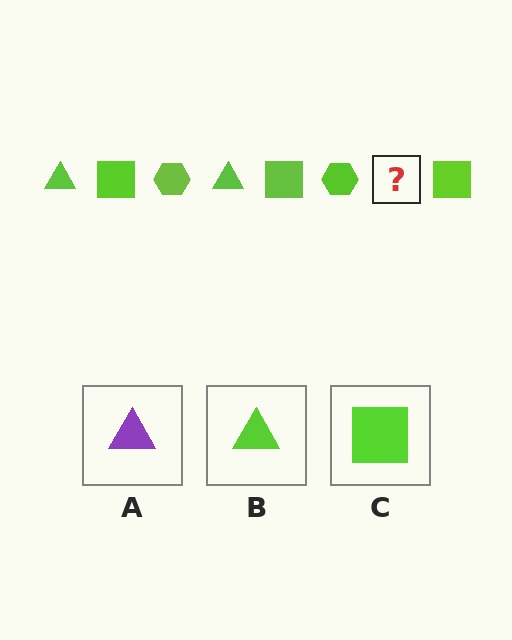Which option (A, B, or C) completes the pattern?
B.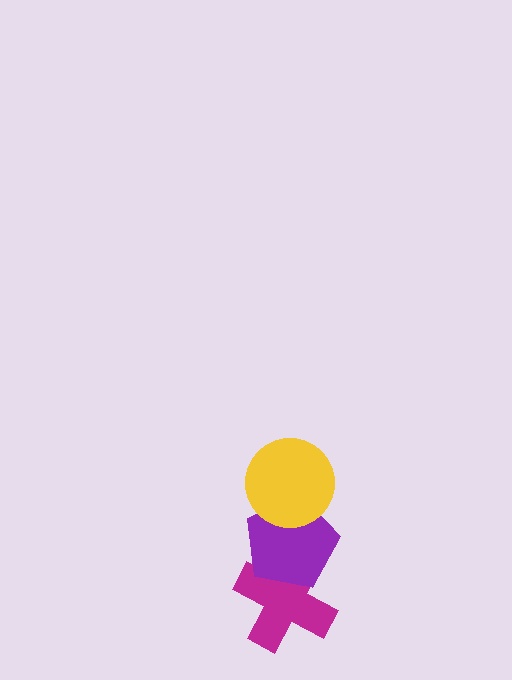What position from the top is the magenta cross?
The magenta cross is 3rd from the top.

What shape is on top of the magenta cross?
The purple pentagon is on top of the magenta cross.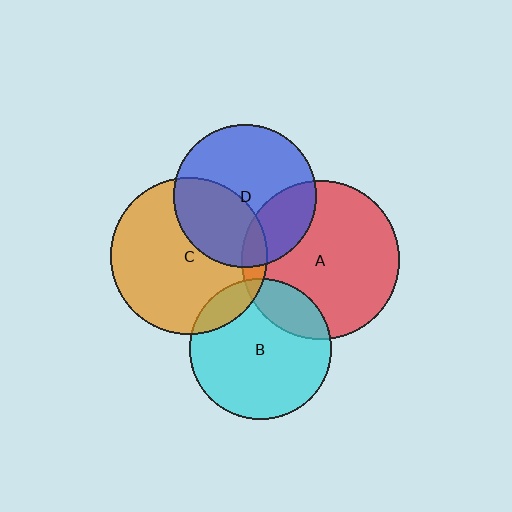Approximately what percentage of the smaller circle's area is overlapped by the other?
Approximately 25%.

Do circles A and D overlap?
Yes.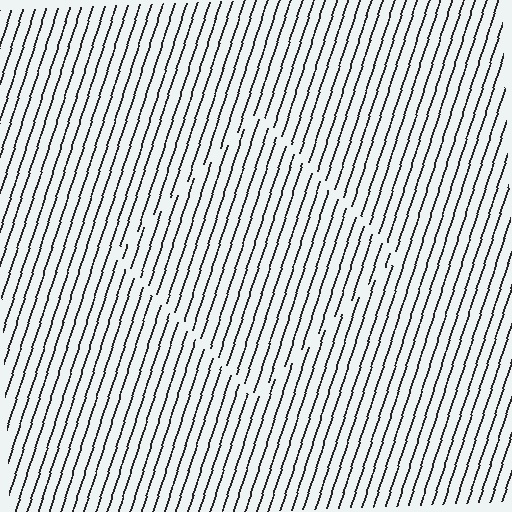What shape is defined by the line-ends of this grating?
An illusory square. The interior of the shape contains the same grating, shifted by half a period — the contour is defined by the phase discontinuity where line-ends from the inner and outer gratings abut.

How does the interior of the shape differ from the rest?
The interior of the shape contains the same grating, shifted by half a period — the contour is defined by the phase discontinuity where line-ends from the inner and outer gratings abut.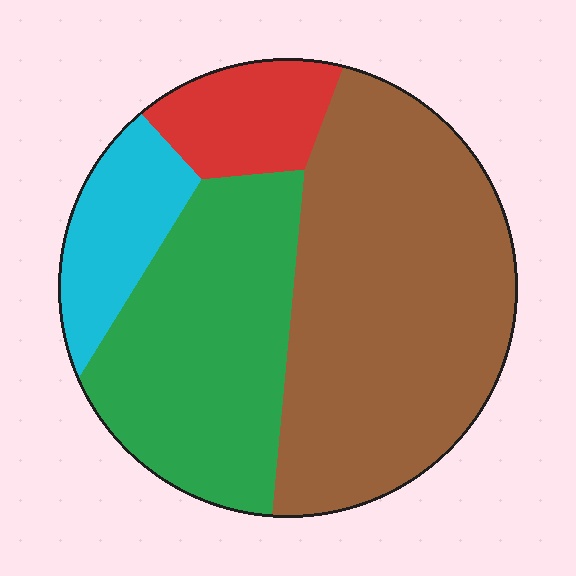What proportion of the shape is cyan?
Cyan covers 11% of the shape.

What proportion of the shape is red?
Red takes up about one tenth (1/10) of the shape.